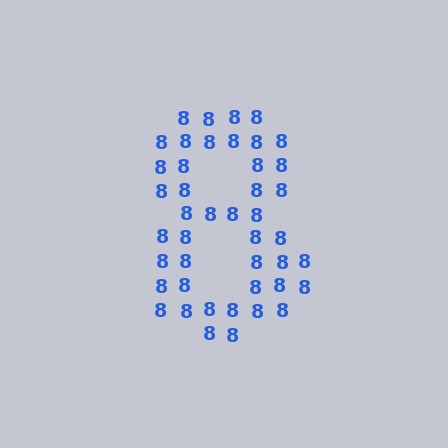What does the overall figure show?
The overall figure shows the digit 8.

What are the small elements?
The small elements are digit 8's.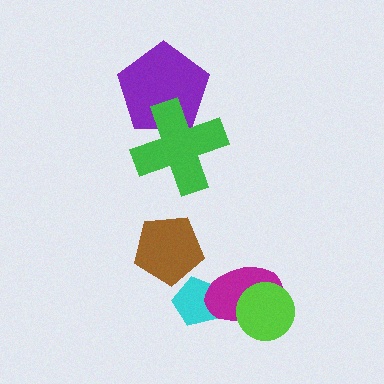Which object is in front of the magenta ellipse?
The lime circle is in front of the magenta ellipse.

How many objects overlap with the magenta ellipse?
2 objects overlap with the magenta ellipse.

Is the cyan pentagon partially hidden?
Yes, it is partially covered by another shape.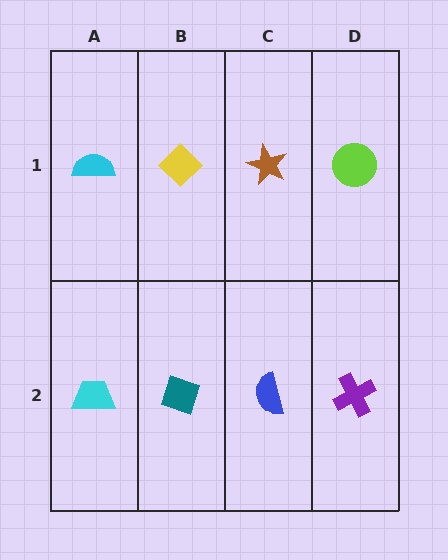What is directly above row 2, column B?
A yellow diamond.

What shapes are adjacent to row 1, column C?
A blue semicircle (row 2, column C), a yellow diamond (row 1, column B), a lime circle (row 1, column D).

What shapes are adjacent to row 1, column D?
A purple cross (row 2, column D), a brown star (row 1, column C).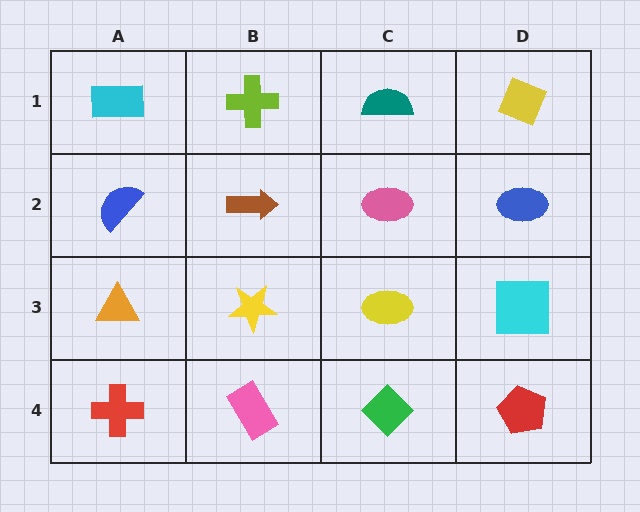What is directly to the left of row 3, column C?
A yellow star.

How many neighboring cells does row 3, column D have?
3.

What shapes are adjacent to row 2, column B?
A lime cross (row 1, column B), a yellow star (row 3, column B), a blue semicircle (row 2, column A), a pink ellipse (row 2, column C).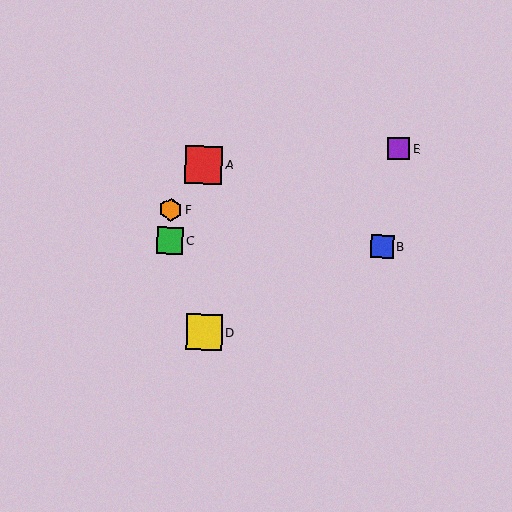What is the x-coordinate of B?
Object B is at x≈382.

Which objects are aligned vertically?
Objects C, F are aligned vertically.